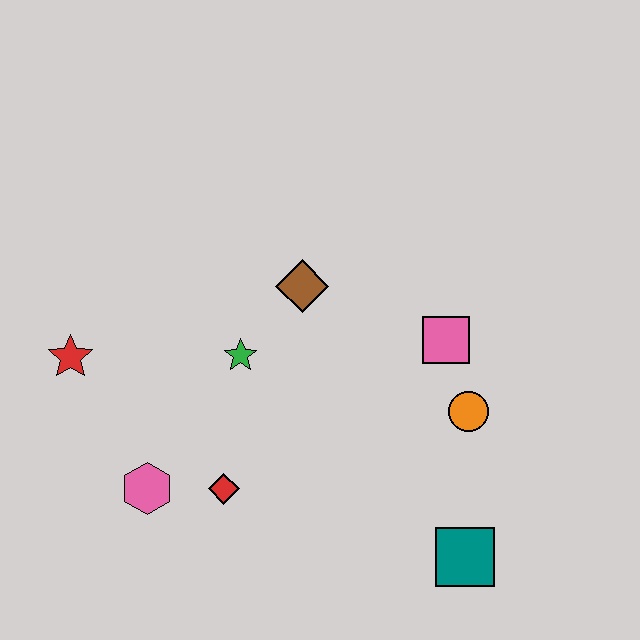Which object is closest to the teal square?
The orange circle is closest to the teal square.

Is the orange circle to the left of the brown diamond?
No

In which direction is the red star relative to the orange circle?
The red star is to the left of the orange circle.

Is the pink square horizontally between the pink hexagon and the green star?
No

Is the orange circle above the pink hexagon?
Yes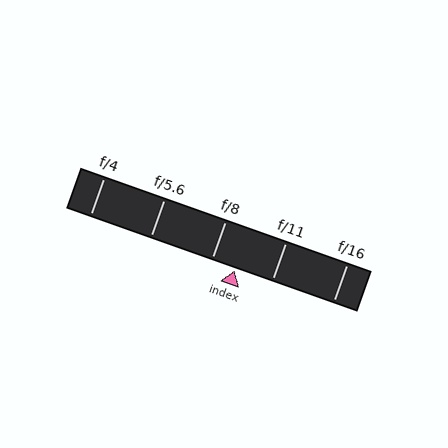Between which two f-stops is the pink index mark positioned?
The index mark is between f/8 and f/11.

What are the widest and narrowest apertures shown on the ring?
The widest aperture shown is f/4 and the narrowest is f/16.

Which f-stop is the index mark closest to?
The index mark is closest to f/8.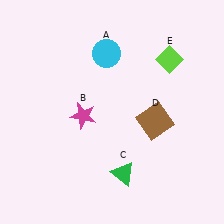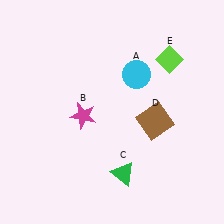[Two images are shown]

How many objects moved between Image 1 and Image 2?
1 object moved between the two images.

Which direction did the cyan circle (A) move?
The cyan circle (A) moved right.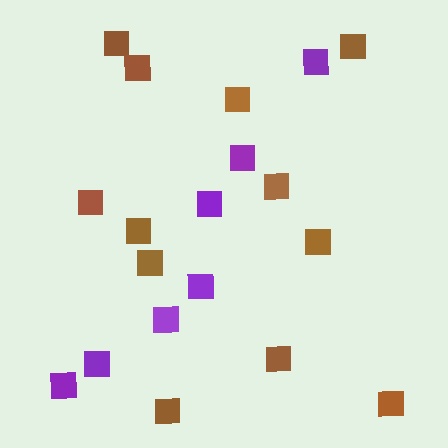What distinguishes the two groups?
There are 2 groups: one group of brown squares (12) and one group of purple squares (7).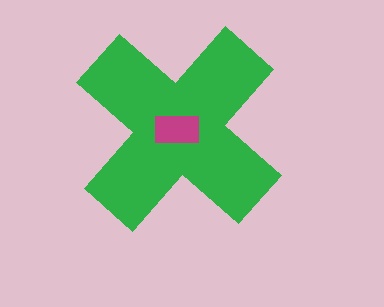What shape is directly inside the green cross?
The magenta rectangle.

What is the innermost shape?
The magenta rectangle.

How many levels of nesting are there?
2.